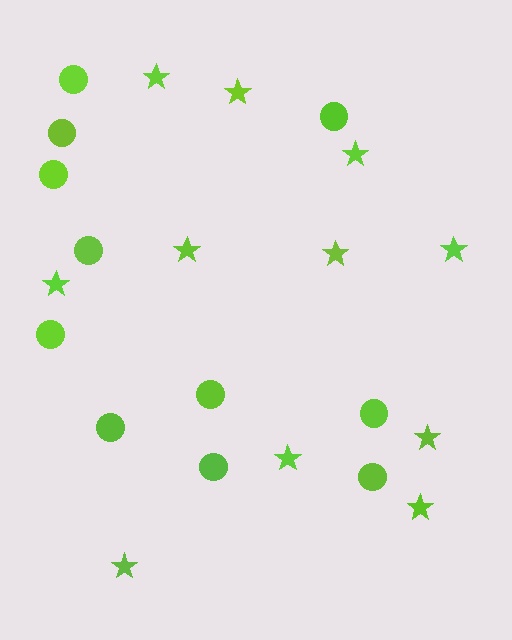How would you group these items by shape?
There are 2 groups: one group of stars (11) and one group of circles (11).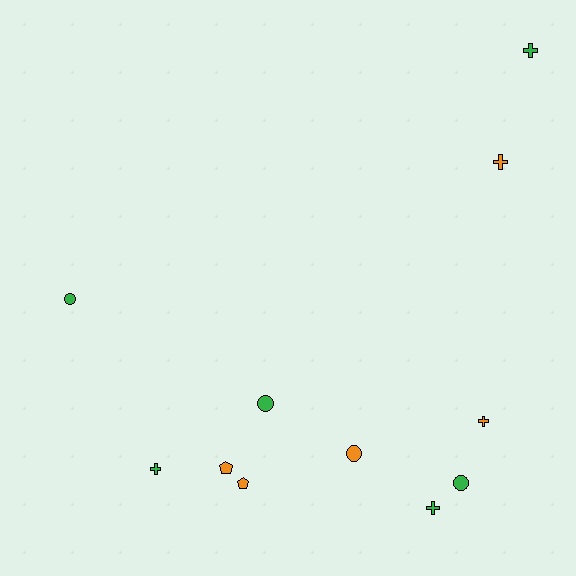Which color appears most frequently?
Green, with 6 objects.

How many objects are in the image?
There are 11 objects.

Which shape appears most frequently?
Cross, with 5 objects.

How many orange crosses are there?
There are 2 orange crosses.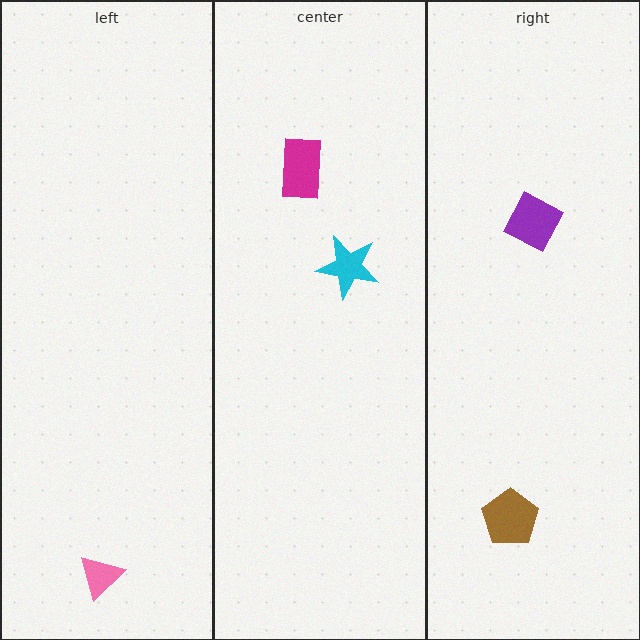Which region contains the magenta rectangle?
The center region.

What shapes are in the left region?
The pink triangle.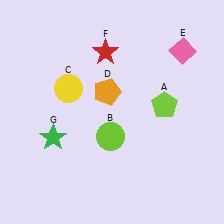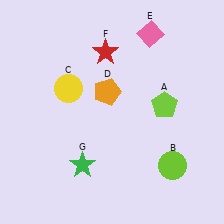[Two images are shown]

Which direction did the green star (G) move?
The green star (G) moved right.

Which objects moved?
The objects that moved are: the lime circle (B), the pink diamond (E), the green star (G).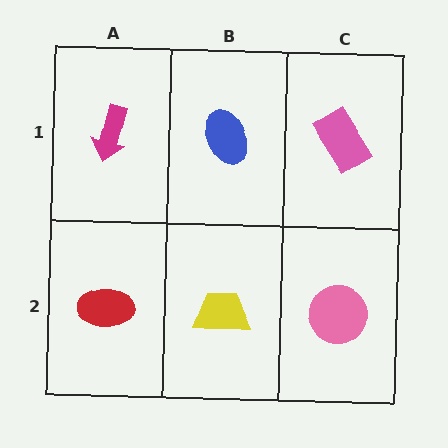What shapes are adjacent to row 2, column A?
A magenta arrow (row 1, column A), a yellow trapezoid (row 2, column B).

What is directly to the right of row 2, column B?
A pink circle.